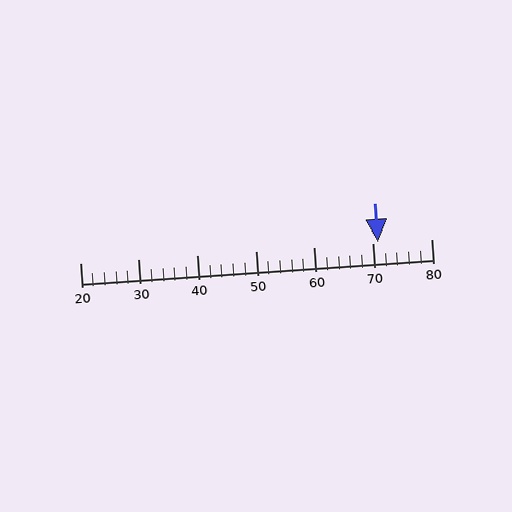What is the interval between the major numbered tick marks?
The major tick marks are spaced 10 units apart.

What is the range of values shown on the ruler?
The ruler shows values from 20 to 80.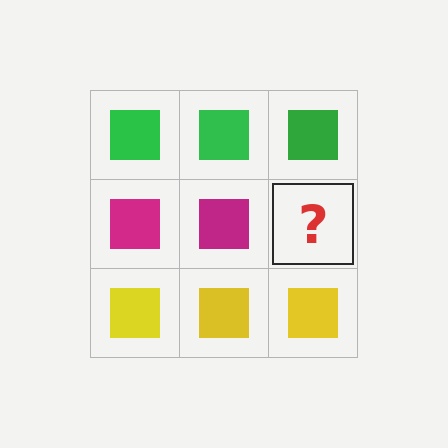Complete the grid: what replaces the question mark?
The question mark should be replaced with a magenta square.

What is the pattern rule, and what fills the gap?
The rule is that each row has a consistent color. The gap should be filled with a magenta square.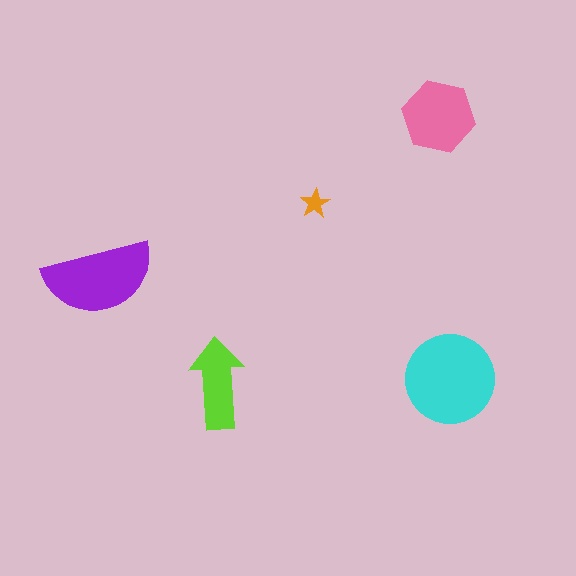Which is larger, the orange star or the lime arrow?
The lime arrow.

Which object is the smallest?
The orange star.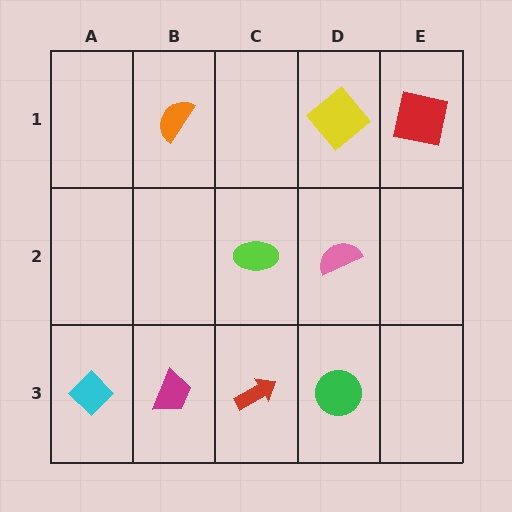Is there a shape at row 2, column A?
No, that cell is empty.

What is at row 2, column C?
A lime ellipse.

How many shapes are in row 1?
3 shapes.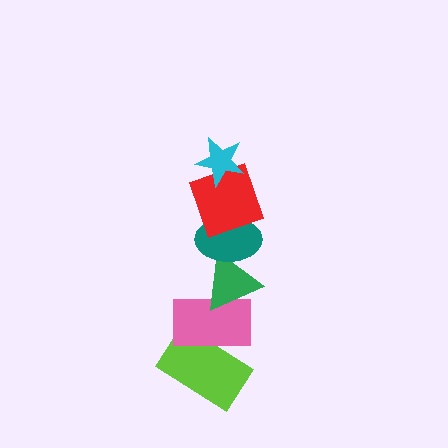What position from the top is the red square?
The red square is 2nd from the top.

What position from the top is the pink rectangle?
The pink rectangle is 5th from the top.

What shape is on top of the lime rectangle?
The pink rectangle is on top of the lime rectangle.